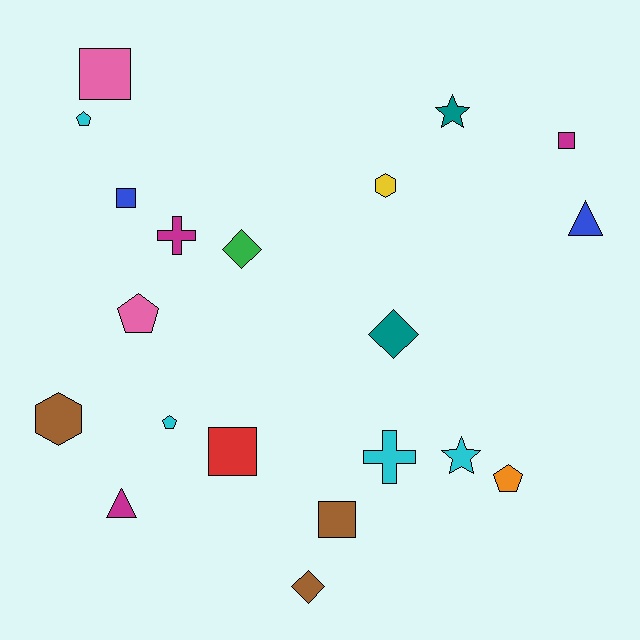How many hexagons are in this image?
There are 2 hexagons.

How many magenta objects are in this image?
There are 3 magenta objects.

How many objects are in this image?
There are 20 objects.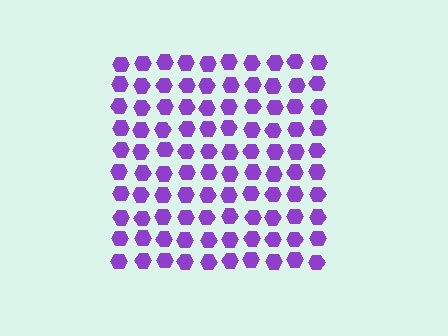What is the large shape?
The large shape is a square.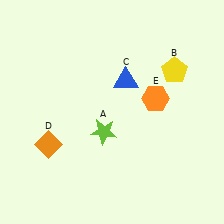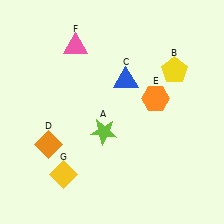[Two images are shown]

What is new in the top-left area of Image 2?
A pink triangle (F) was added in the top-left area of Image 2.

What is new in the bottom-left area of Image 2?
A yellow diamond (G) was added in the bottom-left area of Image 2.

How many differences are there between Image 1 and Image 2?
There are 2 differences between the two images.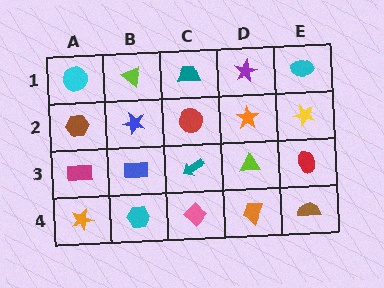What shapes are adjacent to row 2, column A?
A cyan circle (row 1, column A), a magenta rectangle (row 3, column A), a blue star (row 2, column B).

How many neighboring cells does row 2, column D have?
4.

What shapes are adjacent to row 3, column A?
A brown hexagon (row 2, column A), an orange star (row 4, column A), a blue rectangle (row 3, column B).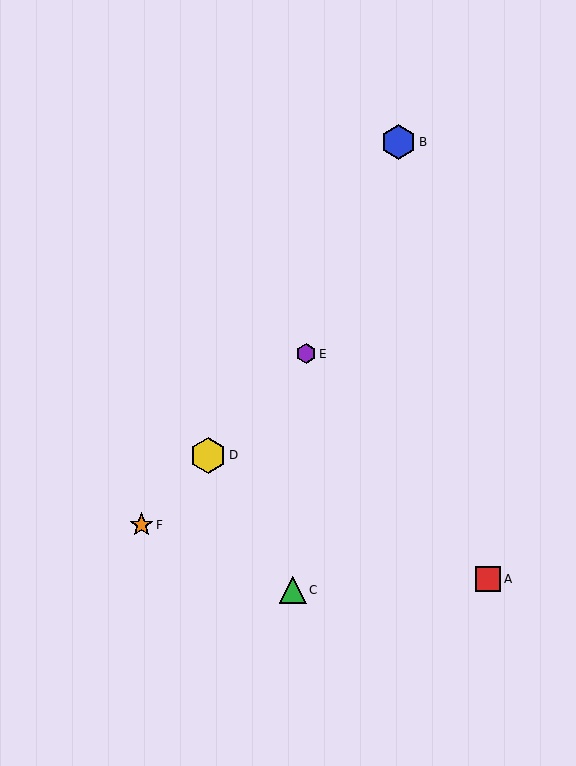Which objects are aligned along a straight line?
Objects D, E, F are aligned along a straight line.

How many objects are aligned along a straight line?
3 objects (D, E, F) are aligned along a straight line.